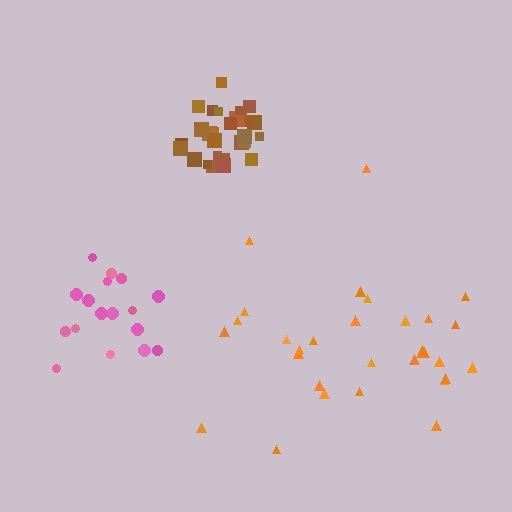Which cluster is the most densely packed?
Brown.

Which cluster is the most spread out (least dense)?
Orange.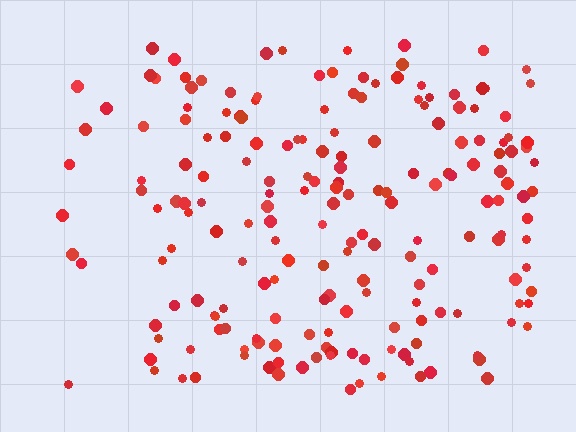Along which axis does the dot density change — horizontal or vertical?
Horizontal.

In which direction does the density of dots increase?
From left to right, with the right side densest.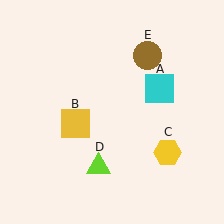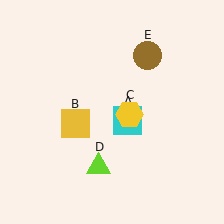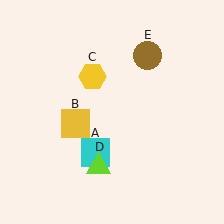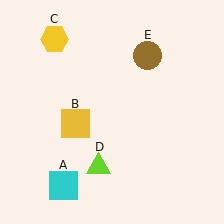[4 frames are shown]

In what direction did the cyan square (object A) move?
The cyan square (object A) moved down and to the left.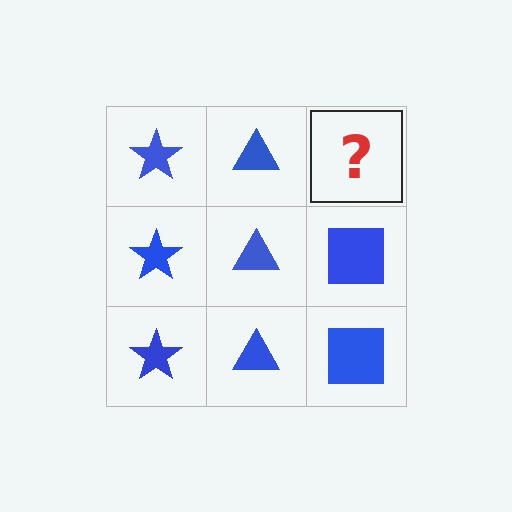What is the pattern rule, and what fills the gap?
The rule is that each column has a consistent shape. The gap should be filled with a blue square.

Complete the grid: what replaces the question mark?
The question mark should be replaced with a blue square.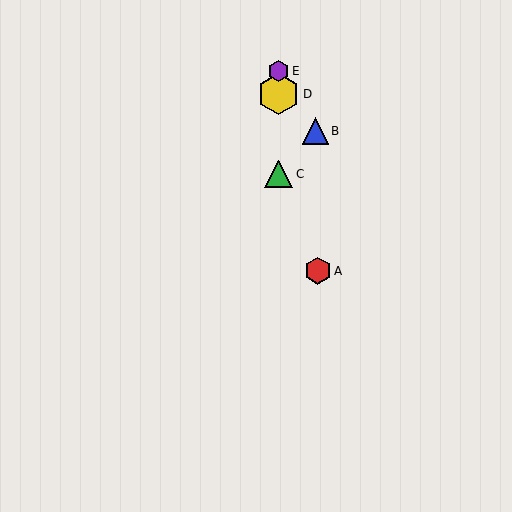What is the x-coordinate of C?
Object C is at x≈279.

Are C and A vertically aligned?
No, C is at x≈279 and A is at x≈318.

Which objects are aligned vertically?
Objects C, D, E are aligned vertically.